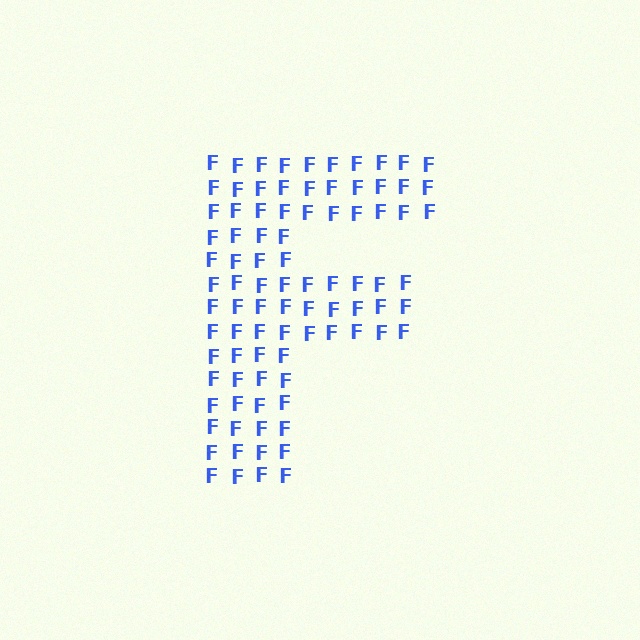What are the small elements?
The small elements are letter F's.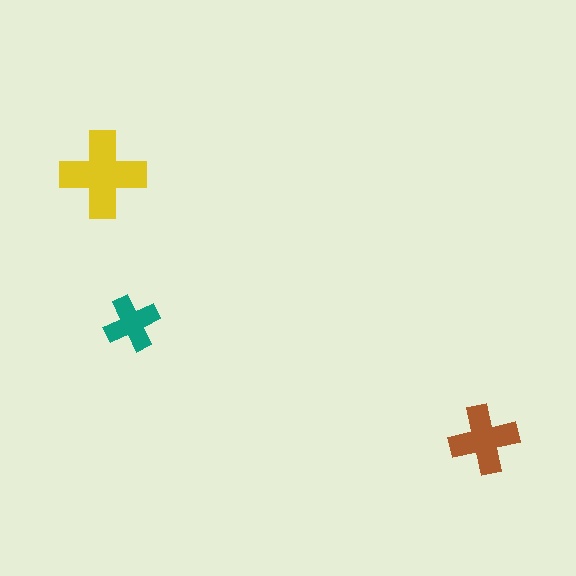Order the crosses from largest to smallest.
the yellow one, the brown one, the teal one.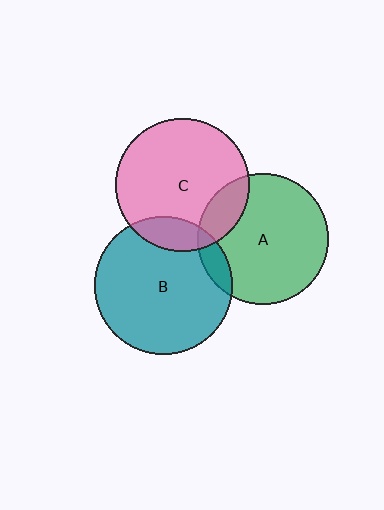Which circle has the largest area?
Circle B (teal).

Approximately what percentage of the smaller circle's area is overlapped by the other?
Approximately 15%.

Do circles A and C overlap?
Yes.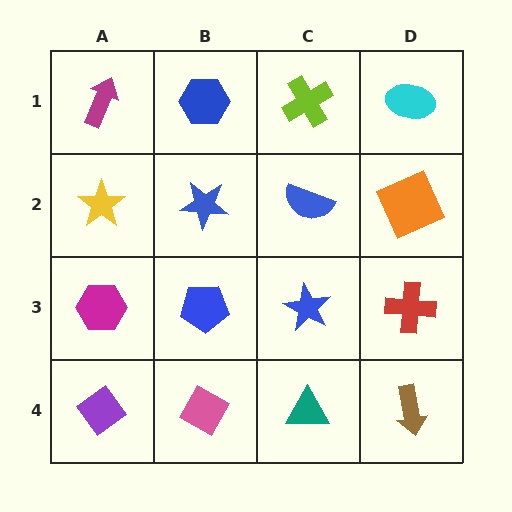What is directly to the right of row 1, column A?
A blue hexagon.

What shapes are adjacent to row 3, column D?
An orange square (row 2, column D), a brown arrow (row 4, column D), a blue star (row 3, column C).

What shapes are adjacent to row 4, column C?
A blue star (row 3, column C), a pink diamond (row 4, column B), a brown arrow (row 4, column D).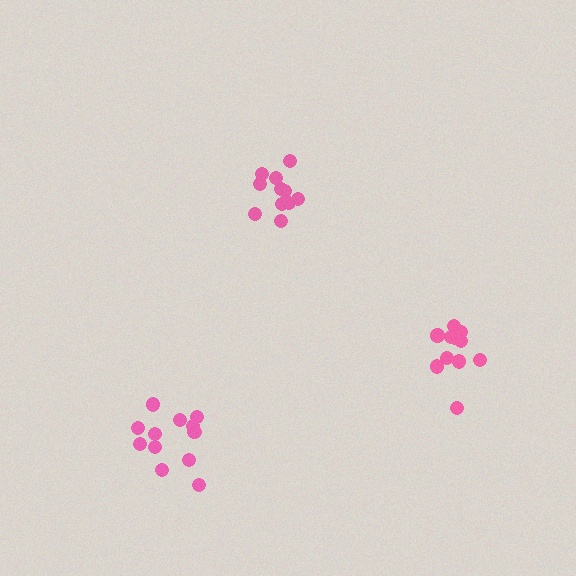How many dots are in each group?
Group 1: 11 dots, Group 2: 11 dots, Group 3: 12 dots (34 total).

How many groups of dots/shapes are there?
There are 3 groups.